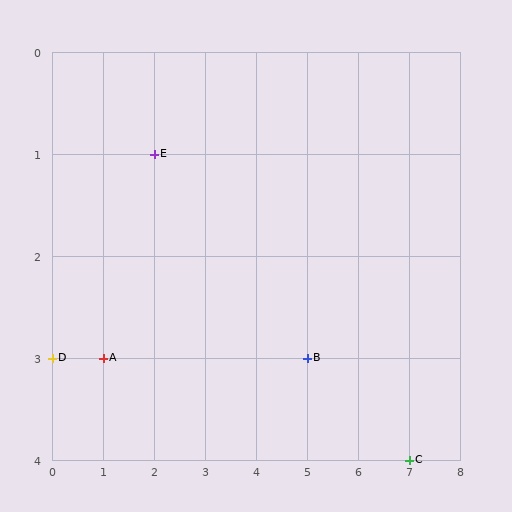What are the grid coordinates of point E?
Point E is at grid coordinates (2, 1).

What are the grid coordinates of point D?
Point D is at grid coordinates (0, 3).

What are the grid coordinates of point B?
Point B is at grid coordinates (5, 3).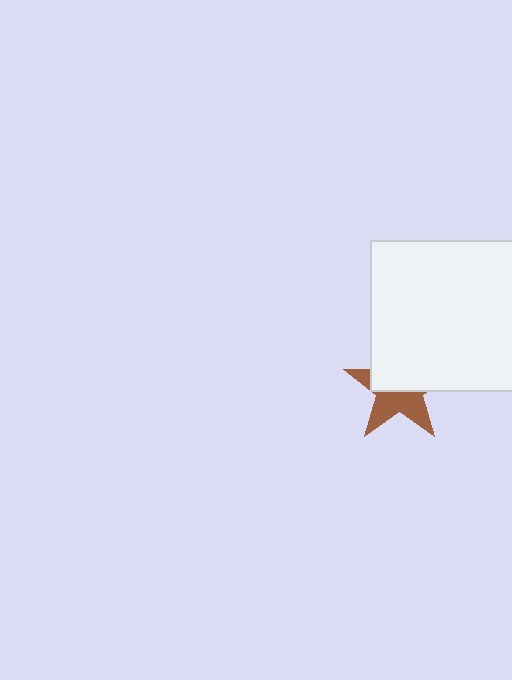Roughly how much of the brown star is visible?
About half of it is visible (roughly 48%).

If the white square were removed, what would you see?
You would see the complete brown star.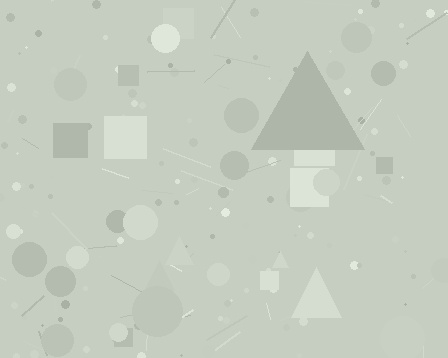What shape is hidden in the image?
A triangle is hidden in the image.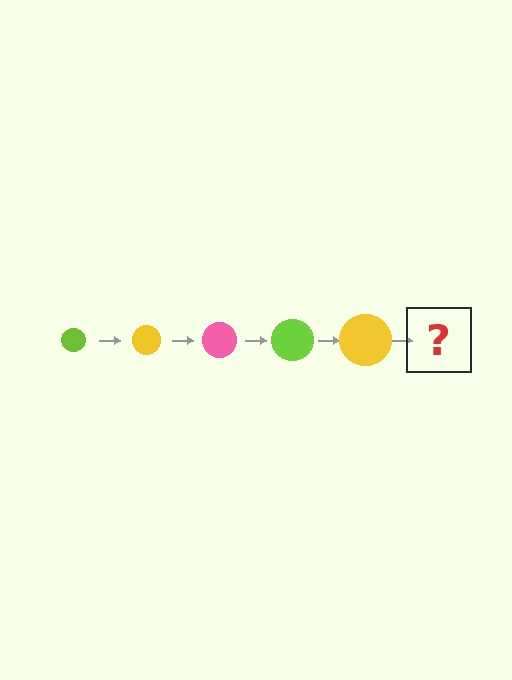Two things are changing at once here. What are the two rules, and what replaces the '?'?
The two rules are that the circle grows larger each step and the color cycles through lime, yellow, and pink. The '?' should be a pink circle, larger than the previous one.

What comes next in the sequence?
The next element should be a pink circle, larger than the previous one.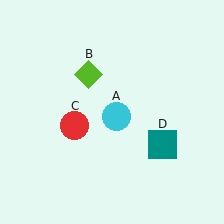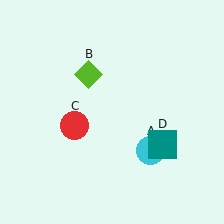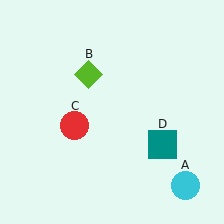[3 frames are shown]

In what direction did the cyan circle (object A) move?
The cyan circle (object A) moved down and to the right.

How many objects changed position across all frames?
1 object changed position: cyan circle (object A).